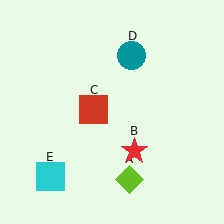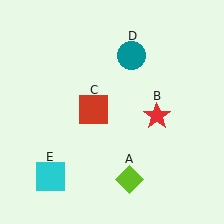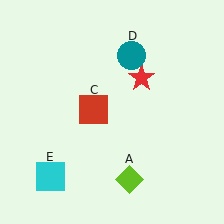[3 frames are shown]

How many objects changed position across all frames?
1 object changed position: red star (object B).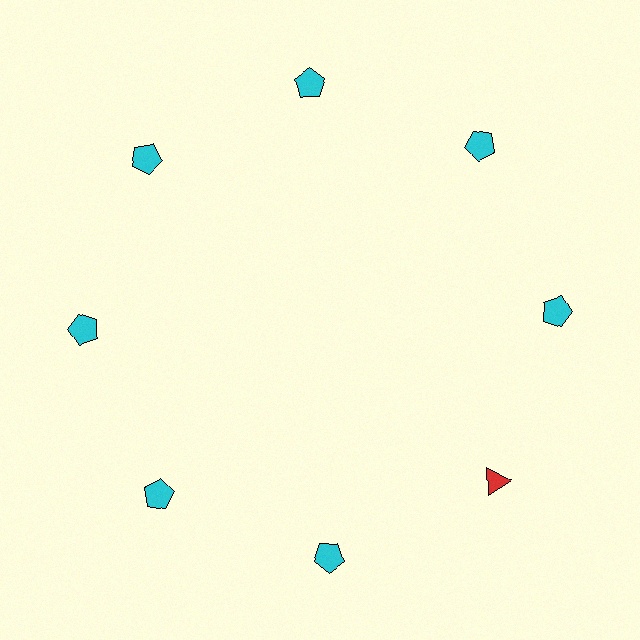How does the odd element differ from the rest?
It differs in both color (red instead of cyan) and shape (triangle instead of pentagon).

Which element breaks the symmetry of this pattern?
The red triangle at roughly the 4 o'clock position breaks the symmetry. All other shapes are cyan pentagons.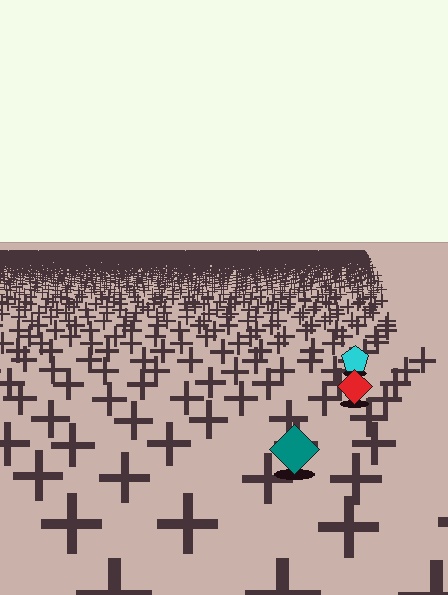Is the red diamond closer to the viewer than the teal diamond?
No. The teal diamond is closer — you can tell from the texture gradient: the ground texture is coarser near it.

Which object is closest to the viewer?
The teal diamond is closest. The texture marks near it are larger and more spread out.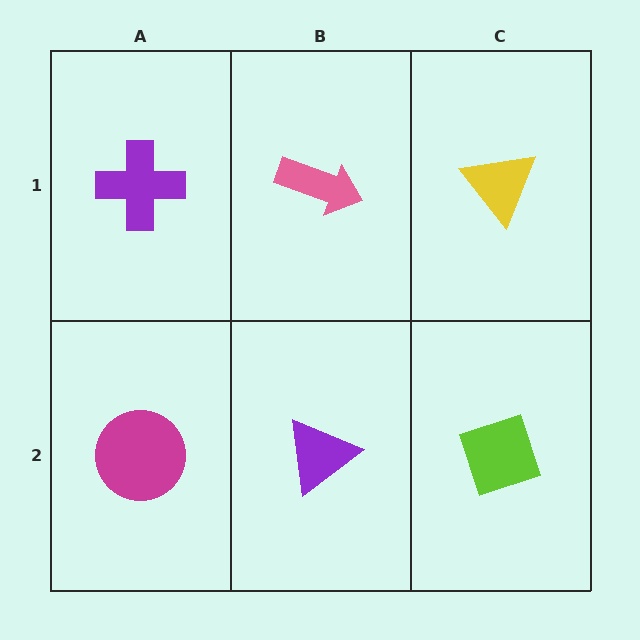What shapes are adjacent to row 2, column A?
A purple cross (row 1, column A), a purple triangle (row 2, column B).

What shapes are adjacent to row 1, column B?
A purple triangle (row 2, column B), a purple cross (row 1, column A), a yellow triangle (row 1, column C).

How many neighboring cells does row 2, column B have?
3.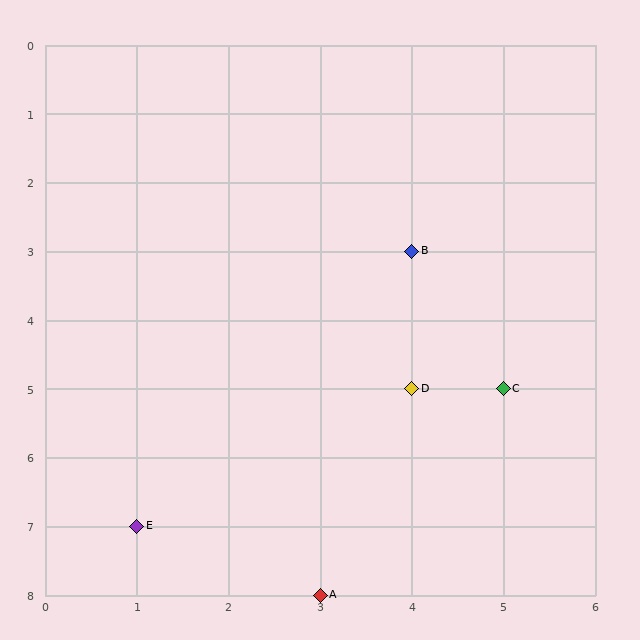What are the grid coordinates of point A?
Point A is at grid coordinates (3, 8).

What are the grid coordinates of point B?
Point B is at grid coordinates (4, 3).